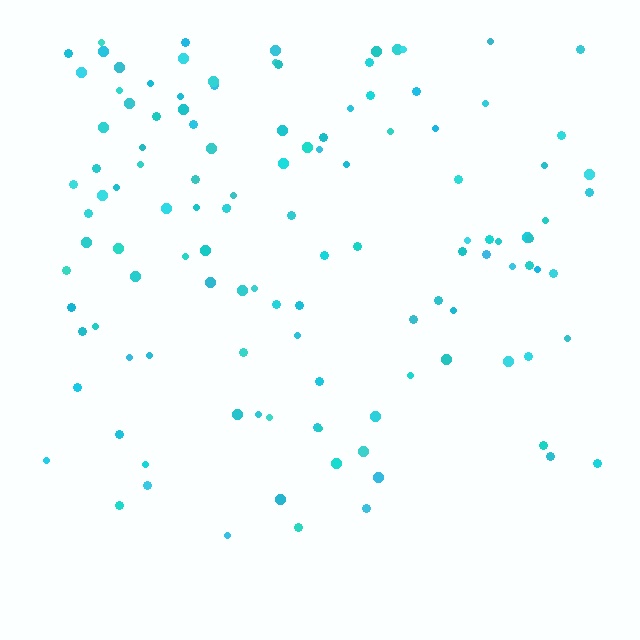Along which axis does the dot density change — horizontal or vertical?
Vertical.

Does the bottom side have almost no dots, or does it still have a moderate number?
Still a moderate number, just noticeably fewer than the top.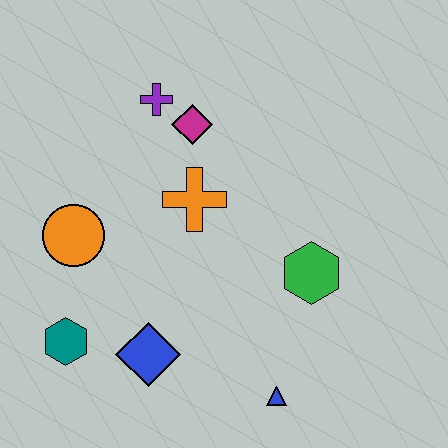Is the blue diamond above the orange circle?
No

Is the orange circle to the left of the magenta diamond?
Yes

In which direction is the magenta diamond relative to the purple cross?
The magenta diamond is to the right of the purple cross.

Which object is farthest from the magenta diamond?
The blue triangle is farthest from the magenta diamond.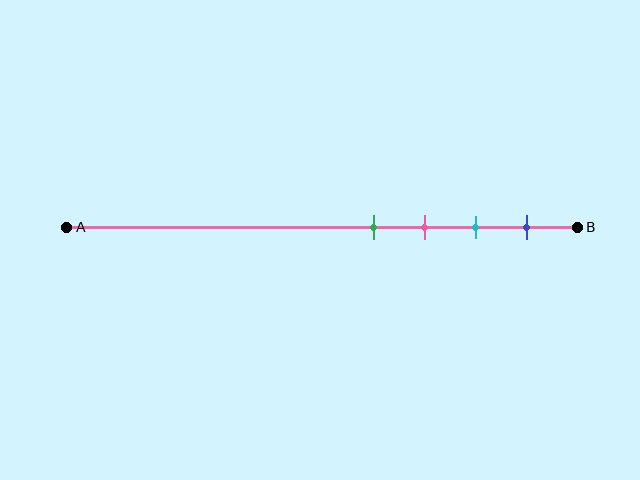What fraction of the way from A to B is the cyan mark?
The cyan mark is approximately 80% (0.8) of the way from A to B.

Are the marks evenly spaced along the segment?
Yes, the marks are approximately evenly spaced.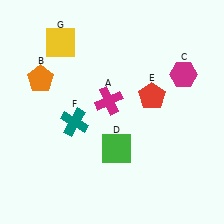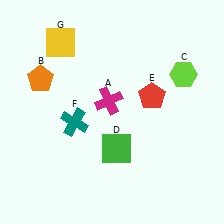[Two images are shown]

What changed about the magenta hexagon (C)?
In Image 1, C is magenta. In Image 2, it changed to lime.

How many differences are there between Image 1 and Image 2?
There is 1 difference between the two images.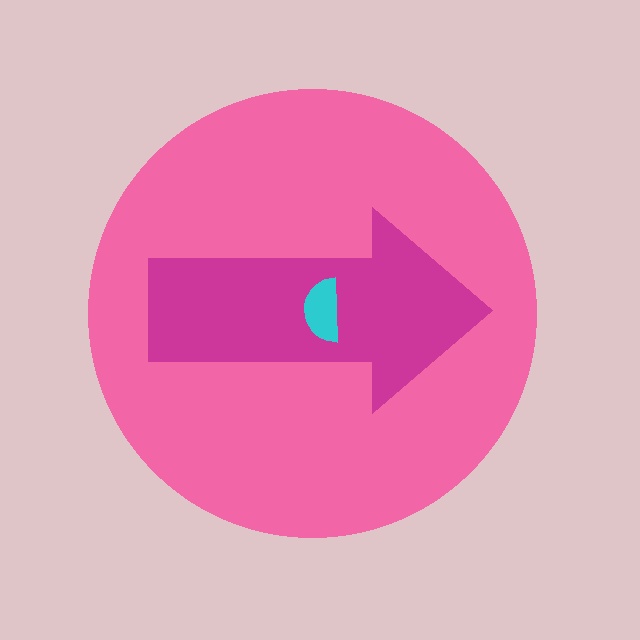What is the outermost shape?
The pink circle.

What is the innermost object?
The cyan semicircle.